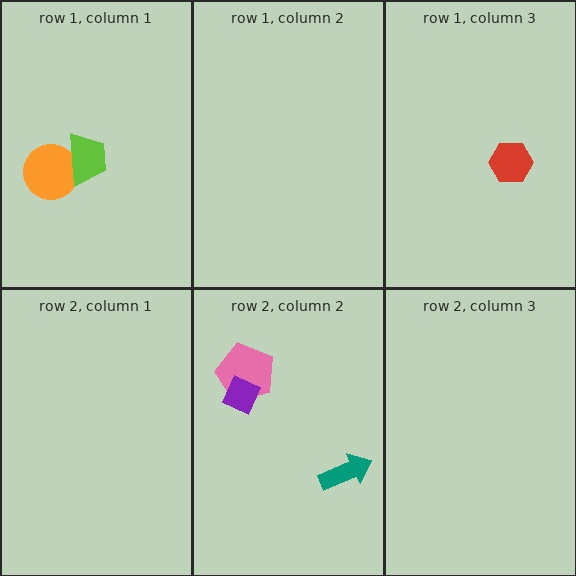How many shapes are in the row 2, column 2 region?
3.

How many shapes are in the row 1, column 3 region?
1.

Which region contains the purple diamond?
The row 2, column 2 region.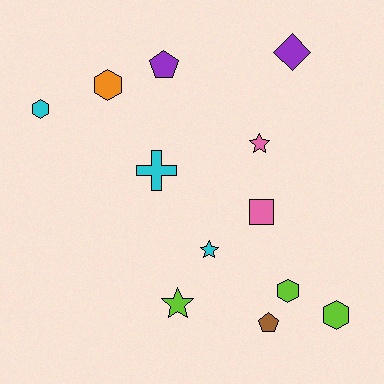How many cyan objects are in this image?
There are 3 cyan objects.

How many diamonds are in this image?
There is 1 diamond.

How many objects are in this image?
There are 12 objects.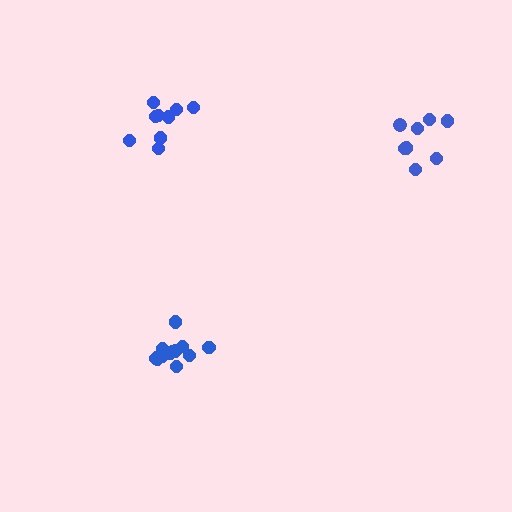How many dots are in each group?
Group 1: 14 dots, Group 2: 8 dots, Group 3: 9 dots (31 total).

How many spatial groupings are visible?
There are 3 spatial groupings.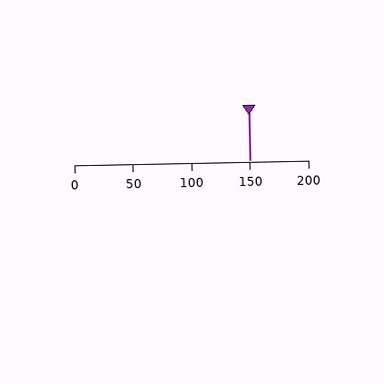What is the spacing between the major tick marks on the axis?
The major ticks are spaced 50 apart.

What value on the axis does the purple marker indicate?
The marker indicates approximately 150.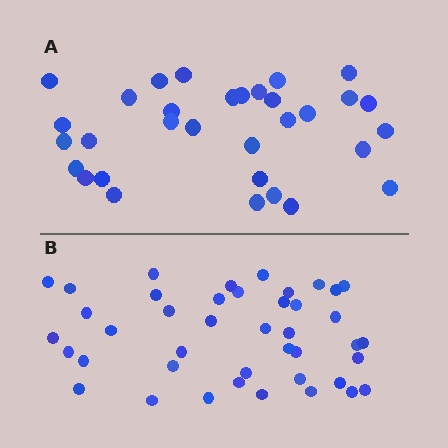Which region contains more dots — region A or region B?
Region B (the bottom region) has more dots.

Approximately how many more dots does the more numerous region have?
Region B has roughly 10 or so more dots than region A.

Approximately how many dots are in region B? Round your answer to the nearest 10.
About 40 dots. (The exact count is 42, which rounds to 40.)